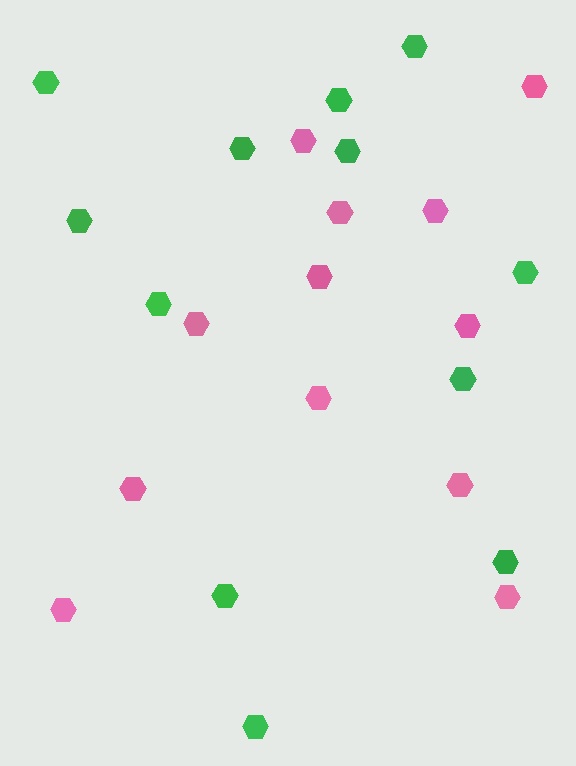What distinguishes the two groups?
There are 2 groups: one group of pink hexagons (12) and one group of green hexagons (12).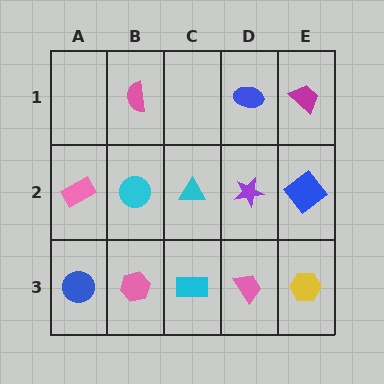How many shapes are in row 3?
5 shapes.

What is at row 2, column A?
A pink rectangle.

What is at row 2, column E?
A blue diamond.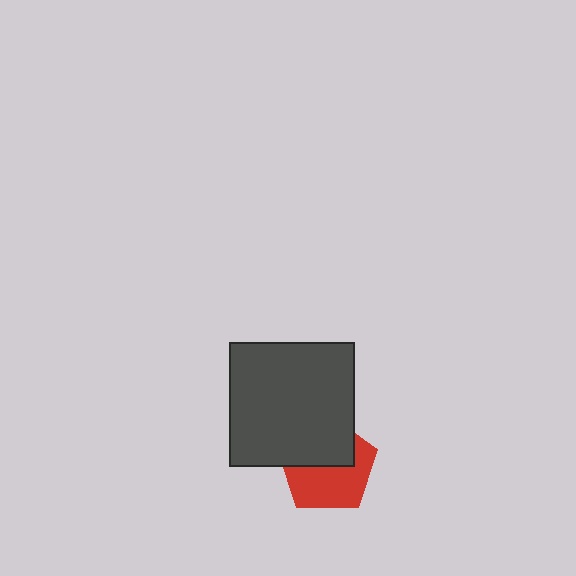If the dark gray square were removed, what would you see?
You would see the complete red pentagon.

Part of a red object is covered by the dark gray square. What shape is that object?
It is a pentagon.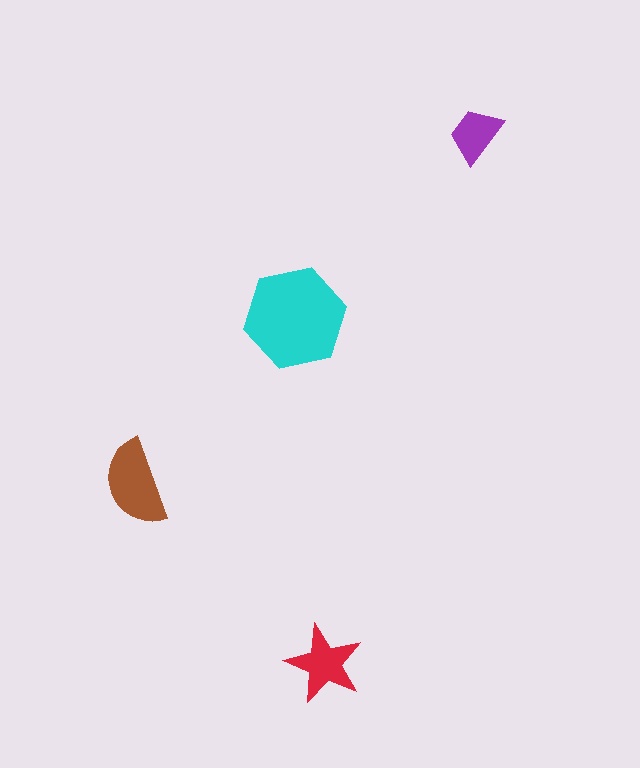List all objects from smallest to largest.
The purple trapezoid, the red star, the brown semicircle, the cyan hexagon.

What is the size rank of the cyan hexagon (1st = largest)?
1st.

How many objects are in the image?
There are 4 objects in the image.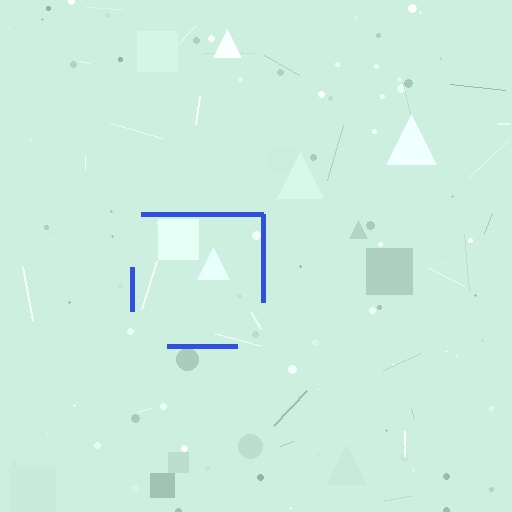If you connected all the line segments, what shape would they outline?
They would outline a square.